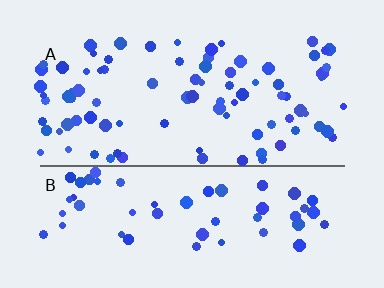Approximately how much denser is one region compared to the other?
Approximately 1.4× — region A over region B.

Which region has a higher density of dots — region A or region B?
A (the top).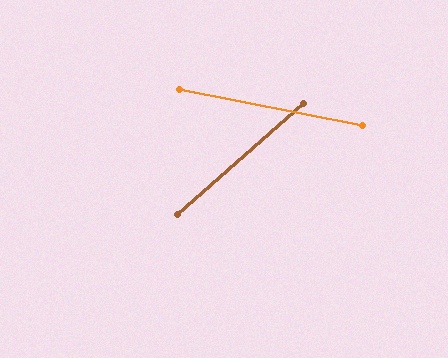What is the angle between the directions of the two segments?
Approximately 53 degrees.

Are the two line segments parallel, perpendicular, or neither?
Neither parallel nor perpendicular — they differ by about 53°.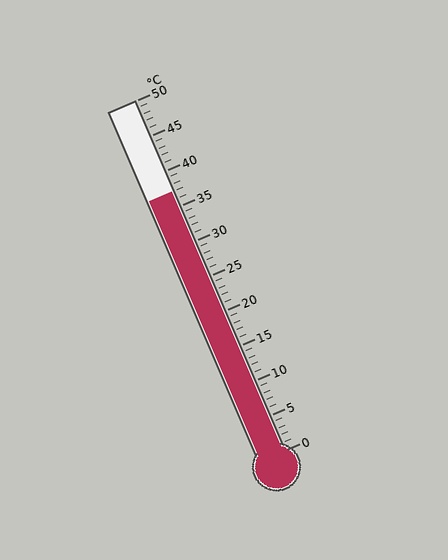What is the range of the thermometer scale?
The thermometer scale ranges from 0°C to 50°C.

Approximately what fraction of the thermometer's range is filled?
The thermometer is filled to approximately 75% of its range.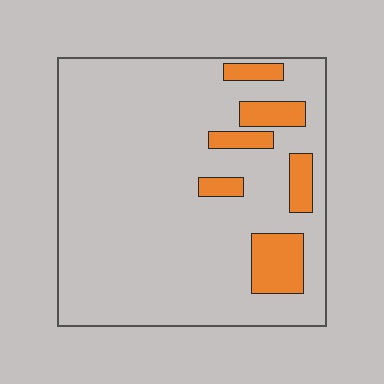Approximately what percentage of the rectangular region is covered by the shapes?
Approximately 15%.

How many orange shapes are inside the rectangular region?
6.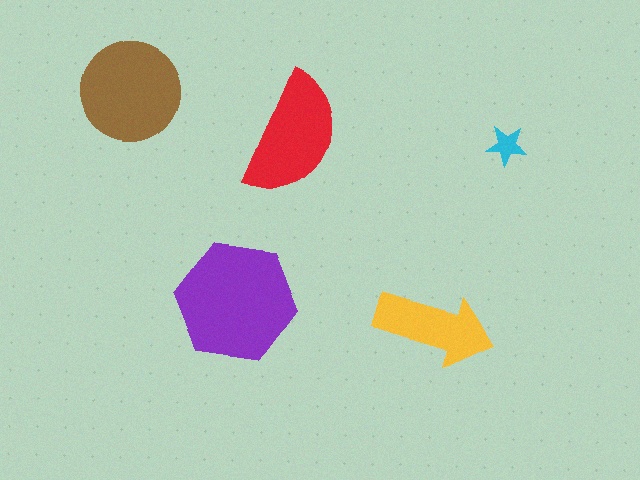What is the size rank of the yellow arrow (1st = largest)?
4th.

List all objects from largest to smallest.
The purple hexagon, the brown circle, the red semicircle, the yellow arrow, the cyan star.